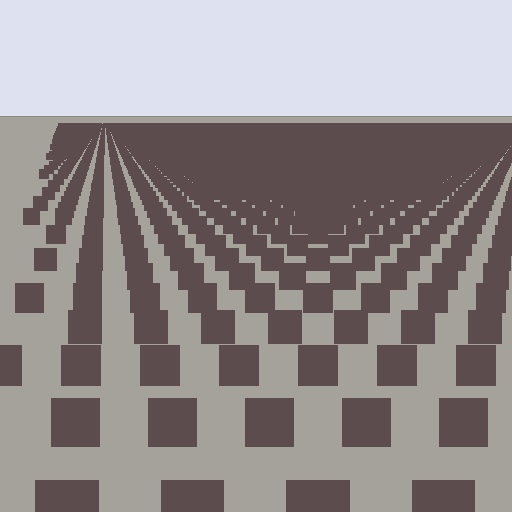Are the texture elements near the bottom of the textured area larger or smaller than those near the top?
Larger. Near the bottom, elements are closer to the viewer and appear at a bigger on-screen size.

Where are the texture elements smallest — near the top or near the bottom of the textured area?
Near the top.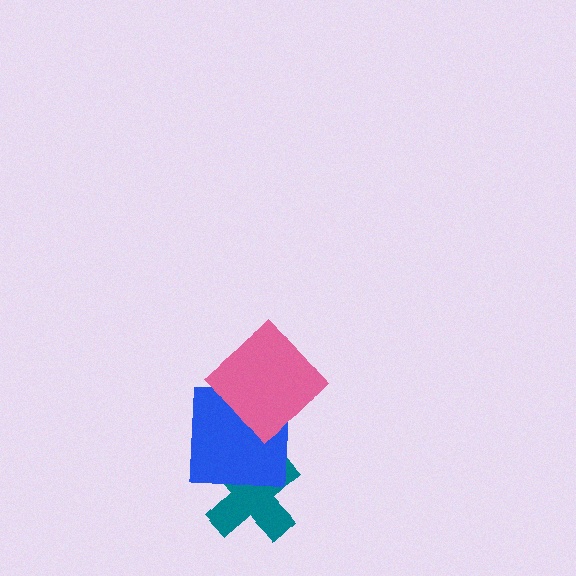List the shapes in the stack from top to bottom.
From top to bottom: the pink diamond, the blue square, the teal cross.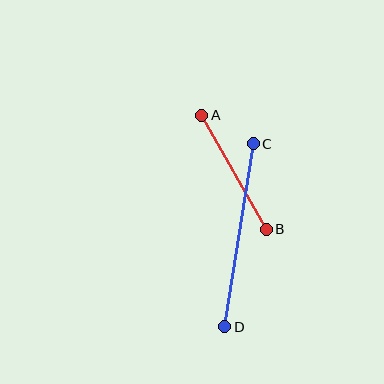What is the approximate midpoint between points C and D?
The midpoint is at approximately (239, 235) pixels.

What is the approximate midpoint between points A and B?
The midpoint is at approximately (234, 172) pixels.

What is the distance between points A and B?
The distance is approximately 131 pixels.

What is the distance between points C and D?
The distance is approximately 185 pixels.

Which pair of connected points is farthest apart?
Points C and D are farthest apart.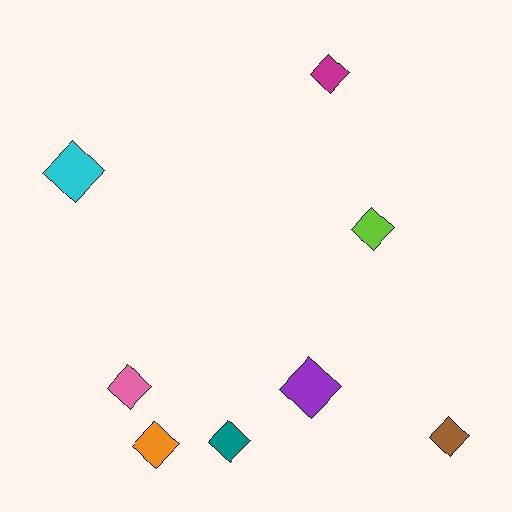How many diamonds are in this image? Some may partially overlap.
There are 8 diamonds.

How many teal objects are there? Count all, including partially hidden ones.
There is 1 teal object.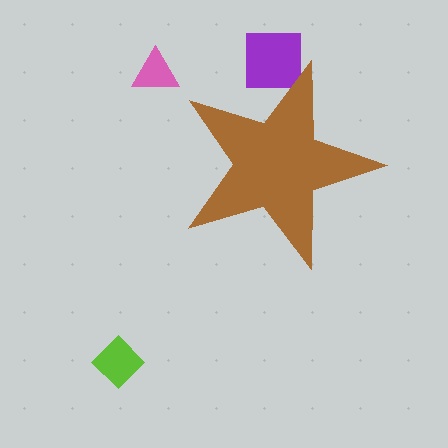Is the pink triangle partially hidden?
No, the pink triangle is fully visible.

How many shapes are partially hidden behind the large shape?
1 shape is partially hidden.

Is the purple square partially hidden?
Yes, the purple square is partially hidden behind the brown star.